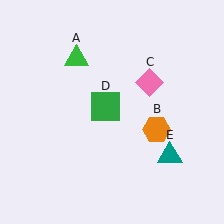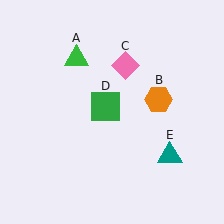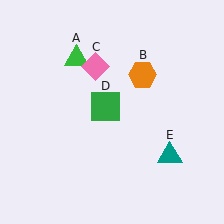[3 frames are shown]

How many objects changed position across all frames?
2 objects changed position: orange hexagon (object B), pink diamond (object C).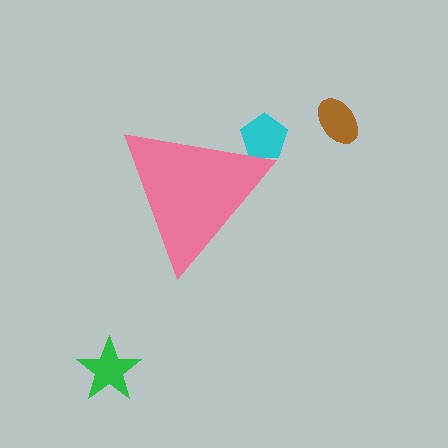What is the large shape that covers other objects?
A pink triangle.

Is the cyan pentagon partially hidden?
Yes, the cyan pentagon is partially hidden behind the pink triangle.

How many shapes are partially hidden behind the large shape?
1 shape is partially hidden.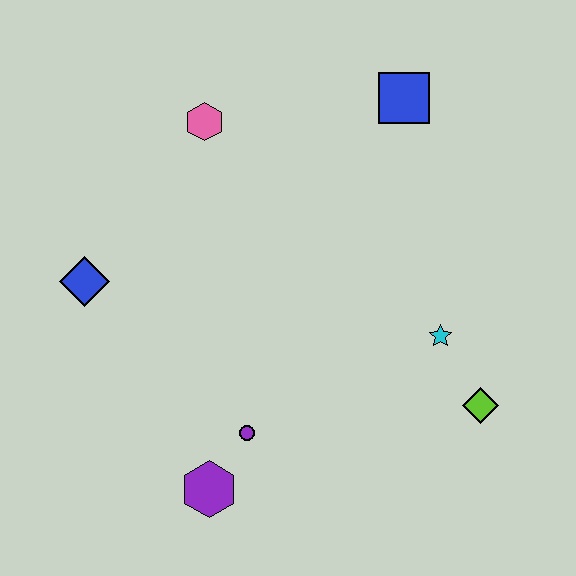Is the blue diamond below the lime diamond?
No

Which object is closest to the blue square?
The pink hexagon is closest to the blue square.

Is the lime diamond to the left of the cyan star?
No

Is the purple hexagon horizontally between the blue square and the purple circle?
No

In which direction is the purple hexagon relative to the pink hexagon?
The purple hexagon is below the pink hexagon.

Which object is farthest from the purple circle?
The blue square is farthest from the purple circle.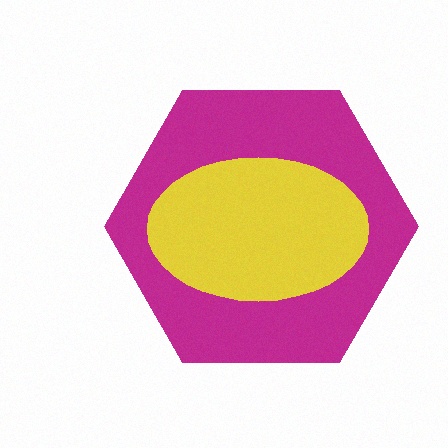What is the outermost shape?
The magenta hexagon.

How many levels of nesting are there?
2.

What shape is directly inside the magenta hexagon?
The yellow ellipse.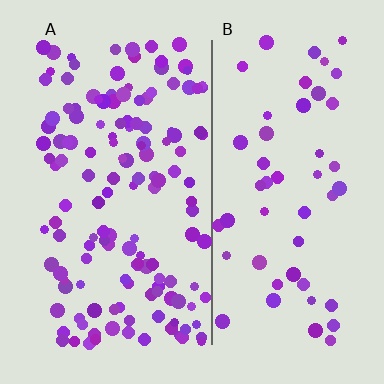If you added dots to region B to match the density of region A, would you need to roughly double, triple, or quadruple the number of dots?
Approximately triple.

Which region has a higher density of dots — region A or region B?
A (the left).